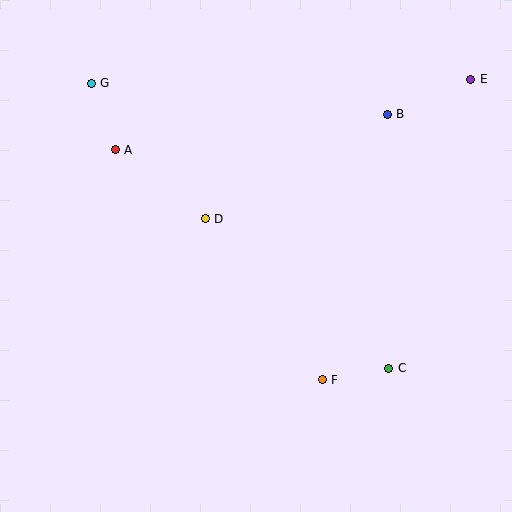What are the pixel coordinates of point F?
Point F is at (322, 380).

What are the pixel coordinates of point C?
Point C is at (389, 368).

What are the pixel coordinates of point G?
Point G is at (91, 83).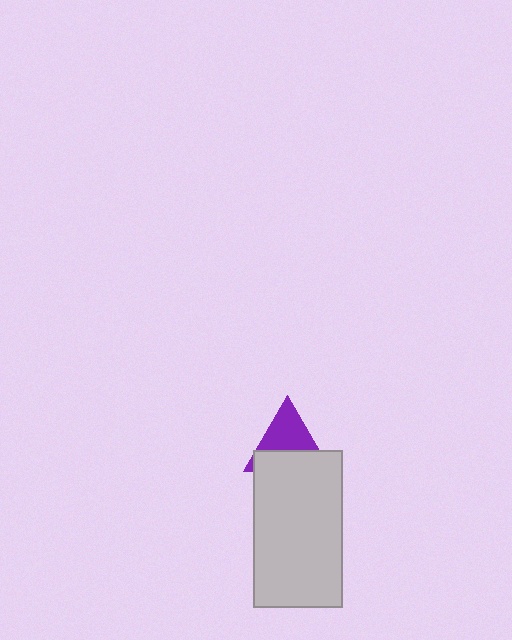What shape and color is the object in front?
The object in front is a light gray rectangle.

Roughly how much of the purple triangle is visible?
About half of it is visible (roughly 54%).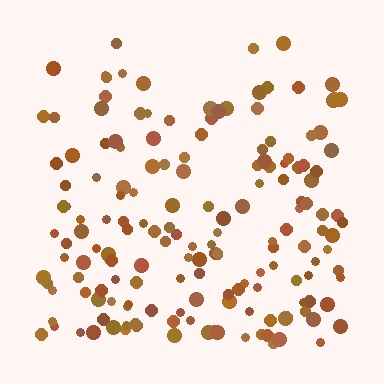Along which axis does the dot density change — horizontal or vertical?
Vertical.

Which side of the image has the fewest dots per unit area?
The top.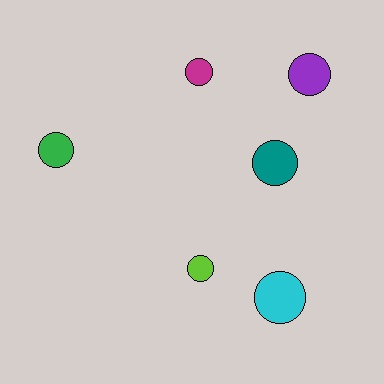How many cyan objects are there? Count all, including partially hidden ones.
There is 1 cyan object.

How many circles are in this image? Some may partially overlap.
There are 6 circles.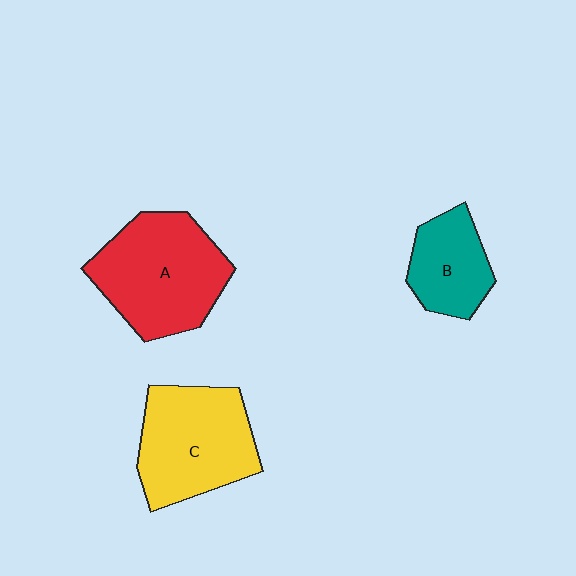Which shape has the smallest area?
Shape B (teal).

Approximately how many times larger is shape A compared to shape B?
Approximately 1.8 times.